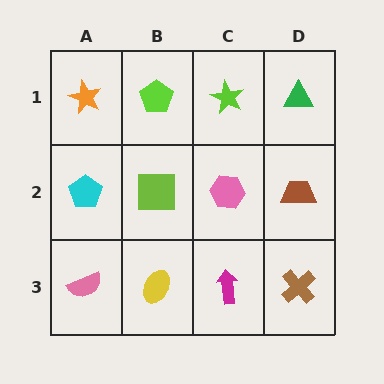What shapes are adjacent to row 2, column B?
A lime pentagon (row 1, column B), a yellow ellipse (row 3, column B), a cyan pentagon (row 2, column A), a pink hexagon (row 2, column C).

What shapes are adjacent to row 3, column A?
A cyan pentagon (row 2, column A), a yellow ellipse (row 3, column B).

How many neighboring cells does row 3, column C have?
3.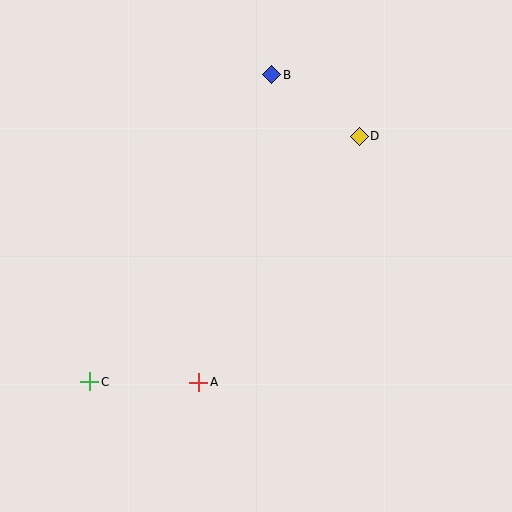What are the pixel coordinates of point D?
Point D is at (359, 136).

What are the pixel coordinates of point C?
Point C is at (90, 382).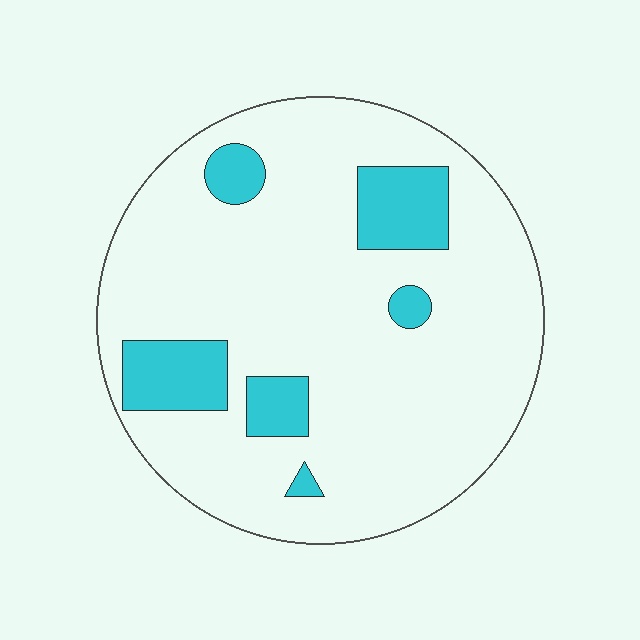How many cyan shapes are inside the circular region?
6.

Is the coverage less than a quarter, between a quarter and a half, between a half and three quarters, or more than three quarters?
Less than a quarter.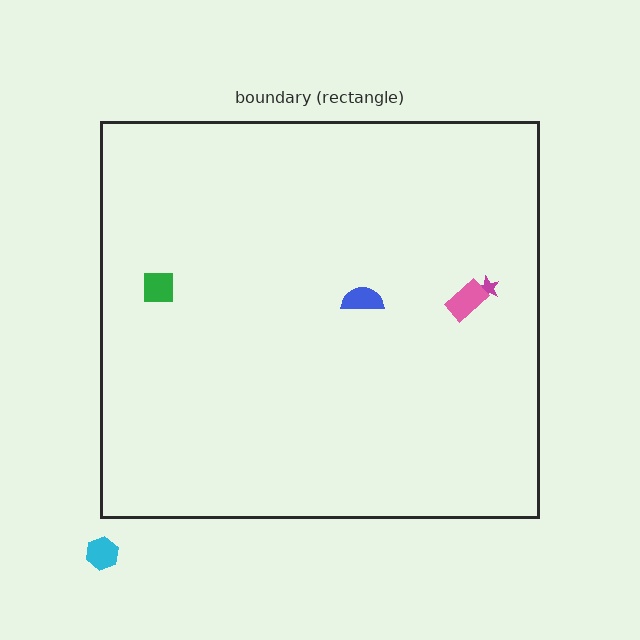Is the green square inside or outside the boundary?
Inside.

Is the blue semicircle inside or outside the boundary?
Inside.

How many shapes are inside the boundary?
4 inside, 1 outside.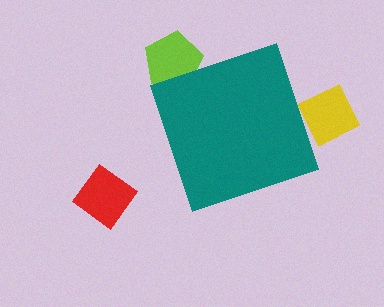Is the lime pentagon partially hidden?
Yes, the lime pentagon is partially hidden behind the teal diamond.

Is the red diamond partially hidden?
No, the red diamond is fully visible.